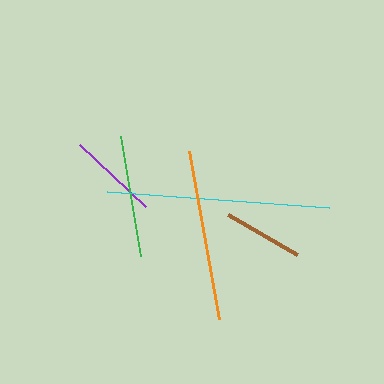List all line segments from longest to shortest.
From longest to shortest: cyan, orange, green, purple, brown.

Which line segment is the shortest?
The brown line is the shortest at approximately 80 pixels.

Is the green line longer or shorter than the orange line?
The orange line is longer than the green line.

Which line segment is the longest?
The cyan line is the longest at approximately 222 pixels.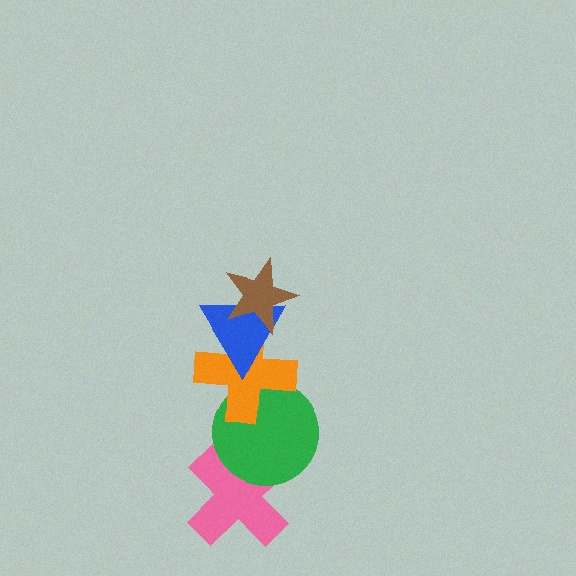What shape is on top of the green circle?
The orange cross is on top of the green circle.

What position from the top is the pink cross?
The pink cross is 5th from the top.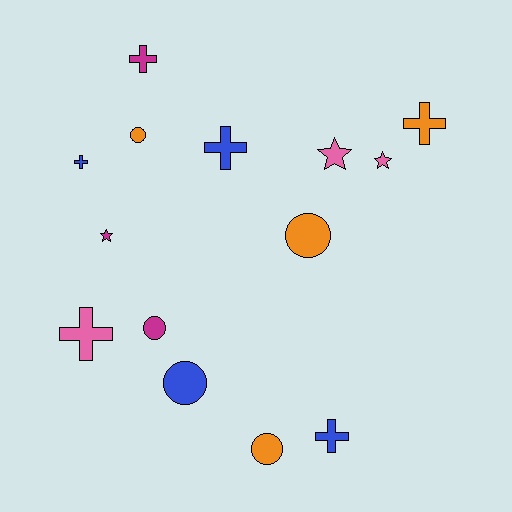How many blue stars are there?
There are no blue stars.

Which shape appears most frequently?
Cross, with 6 objects.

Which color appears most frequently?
Blue, with 4 objects.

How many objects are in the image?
There are 14 objects.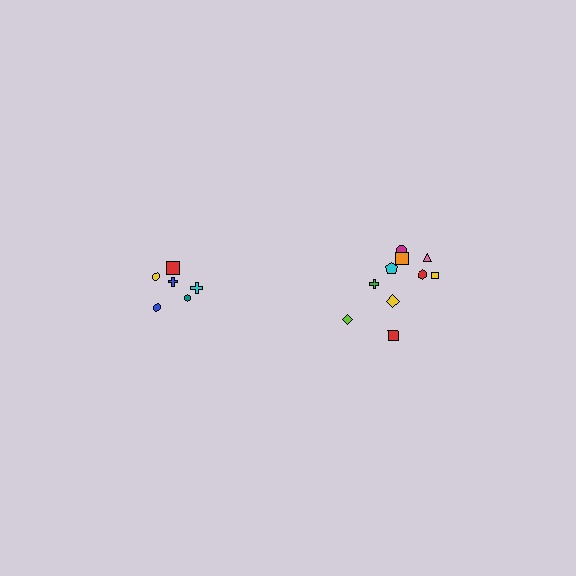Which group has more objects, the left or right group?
The right group.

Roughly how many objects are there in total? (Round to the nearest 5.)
Roughly 15 objects in total.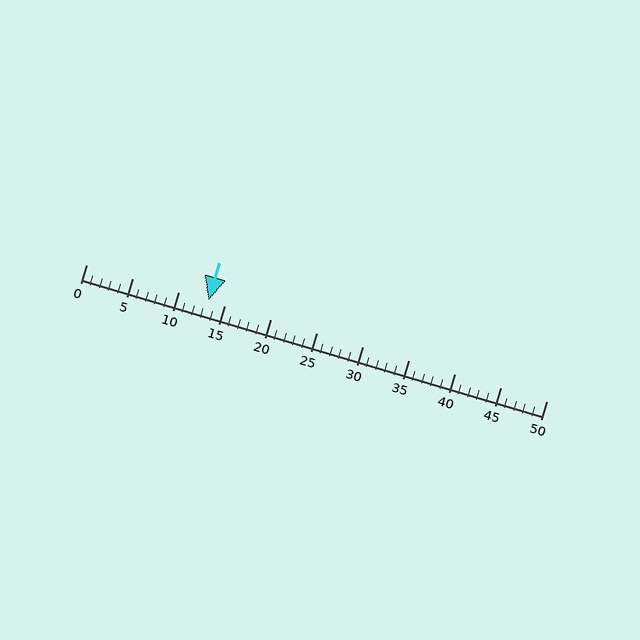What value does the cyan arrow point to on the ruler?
The cyan arrow points to approximately 13.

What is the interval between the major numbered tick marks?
The major tick marks are spaced 5 units apart.